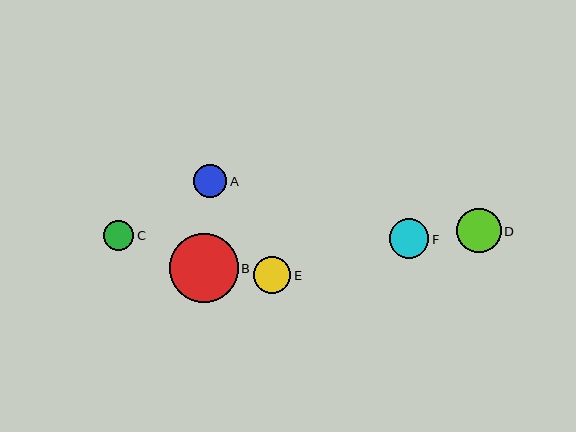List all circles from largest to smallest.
From largest to smallest: B, D, F, E, A, C.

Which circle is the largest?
Circle B is the largest with a size of approximately 69 pixels.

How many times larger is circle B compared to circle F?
Circle B is approximately 1.7 times the size of circle F.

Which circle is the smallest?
Circle C is the smallest with a size of approximately 31 pixels.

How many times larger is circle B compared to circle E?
Circle B is approximately 1.9 times the size of circle E.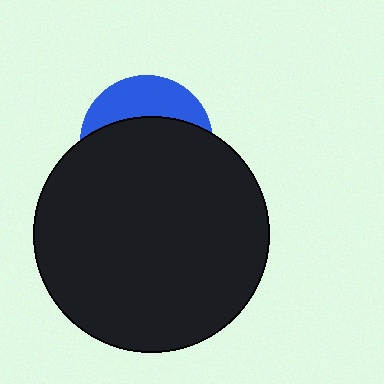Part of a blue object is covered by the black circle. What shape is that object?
It is a circle.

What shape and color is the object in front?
The object in front is a black circle.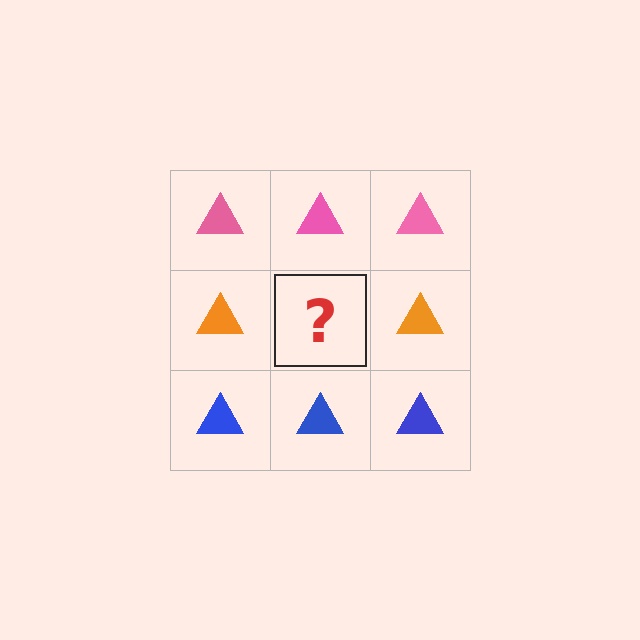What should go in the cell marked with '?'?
The missing cell should contain an orange triangle.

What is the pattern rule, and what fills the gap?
The rule is that each row has a consistent color. The gap should be filled with an orange triangle.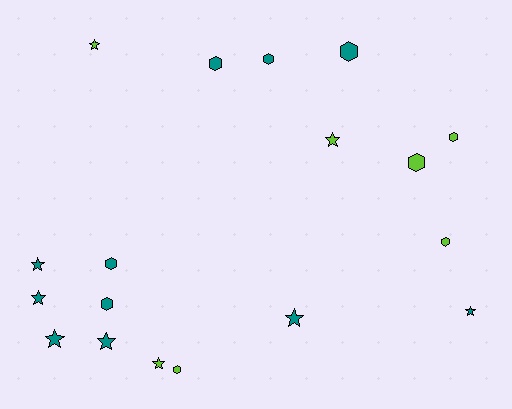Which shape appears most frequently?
Star, with 9 objects.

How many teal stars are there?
There are 6 teal stars.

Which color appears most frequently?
Teal, with 11 objects.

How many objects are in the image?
There are 18 objects.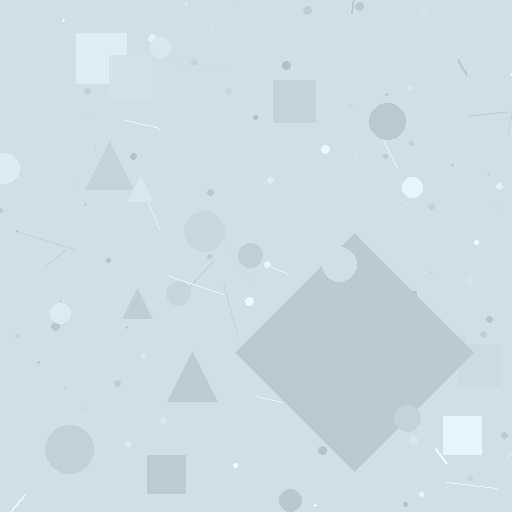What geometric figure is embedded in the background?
A diamond is embedded in the background.